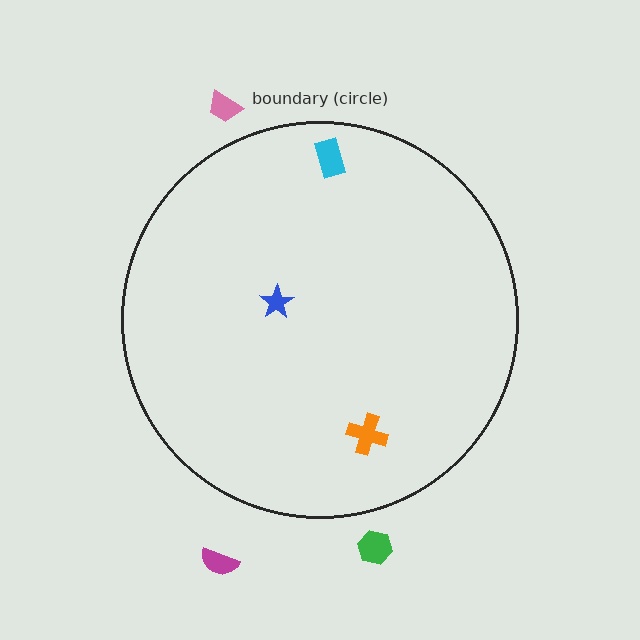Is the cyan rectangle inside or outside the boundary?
Inside.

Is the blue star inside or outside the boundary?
Inside.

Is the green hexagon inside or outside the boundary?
Outside.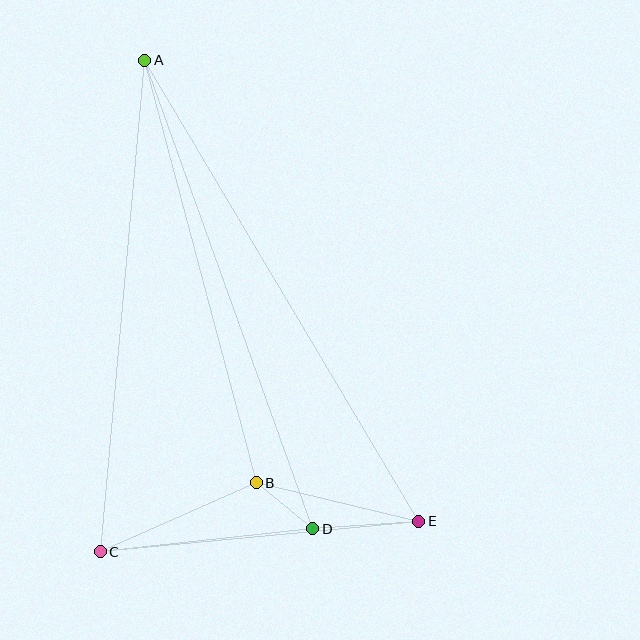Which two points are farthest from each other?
Points A and E are farthest from each other.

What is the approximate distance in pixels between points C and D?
The distance between C and D is approximately 214 pixels.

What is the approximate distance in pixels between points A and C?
The distance between A and C is approximately 493 pixels.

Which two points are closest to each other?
Points B and D are closest to each other.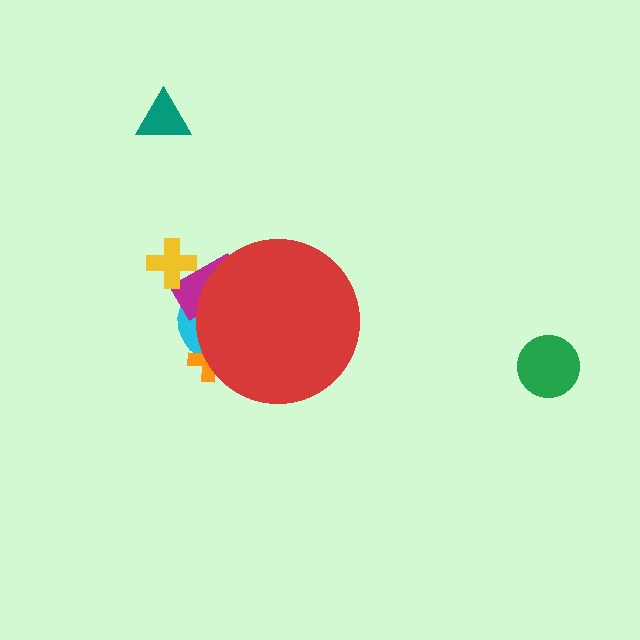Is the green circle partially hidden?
No, the green circle is fully visible.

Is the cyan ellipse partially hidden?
Yes, the cyan ellipse is partially hidden behind the red circle.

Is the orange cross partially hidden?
Yes, the orange cross is partially hidden behind the red circle.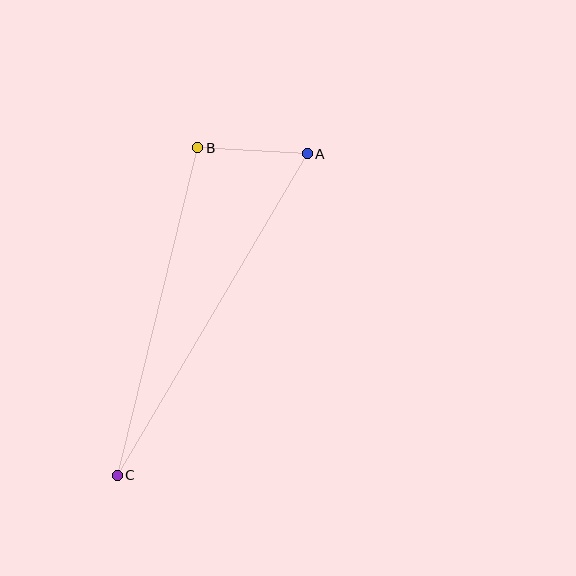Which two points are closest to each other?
Points A and B are closest to each other.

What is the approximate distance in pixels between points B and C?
The distance between B and C is approximately 337 pixels.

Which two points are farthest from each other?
Points A and C are farthest from each other.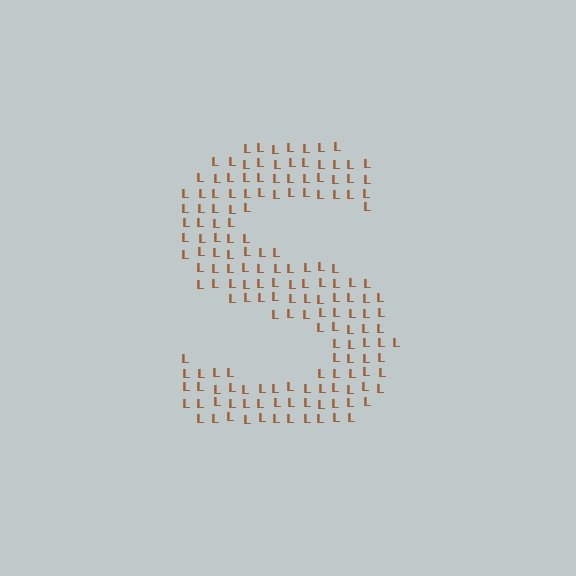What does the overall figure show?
The overall figure shows the letter S.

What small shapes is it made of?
It is made of small letter L's.